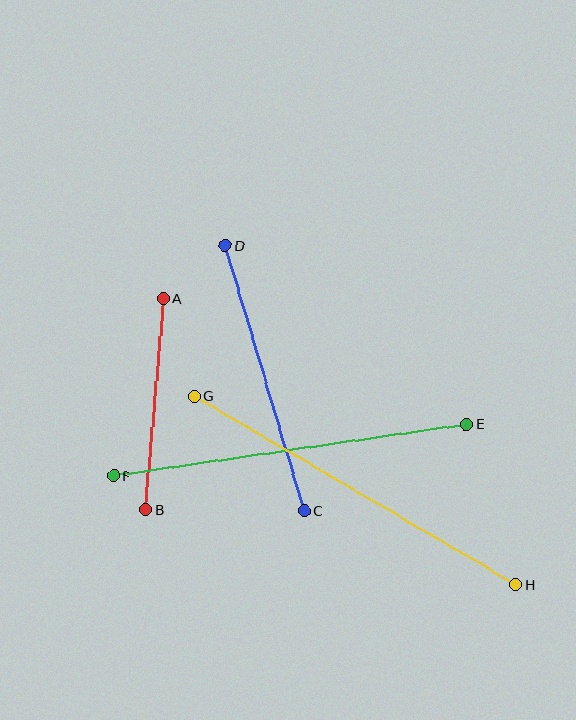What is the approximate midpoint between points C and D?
The midpoint is at approximately (264, 378) pixels.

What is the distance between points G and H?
The distance is approximately 373 pixels.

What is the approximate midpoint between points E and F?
The midpoint is at approximately (290, 450) pixels.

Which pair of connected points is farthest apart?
Points G and H are farthest apart.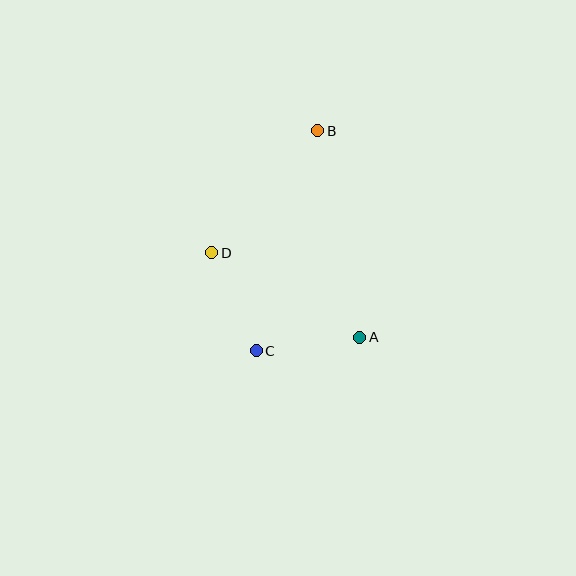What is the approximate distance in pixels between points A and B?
The distance between A and B is approximately 211 pixels.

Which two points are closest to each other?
Points A and C are closest to each other.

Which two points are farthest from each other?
Points B and C are farthest from each other.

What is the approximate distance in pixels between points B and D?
The distance between B and D is approximately 162 pixels.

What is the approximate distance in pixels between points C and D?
The distance between C and D is approximately 107 pixels.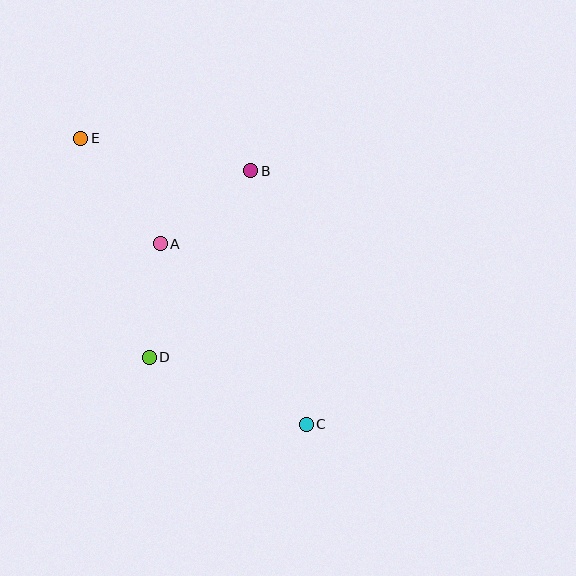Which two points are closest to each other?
Points A and D are closest to each other.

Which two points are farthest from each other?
Points C and E are farthest from each other.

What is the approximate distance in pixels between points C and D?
The distance between C and D is approximately 171 pixels.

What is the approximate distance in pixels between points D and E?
The distance between D and E is approximately 229 pixels.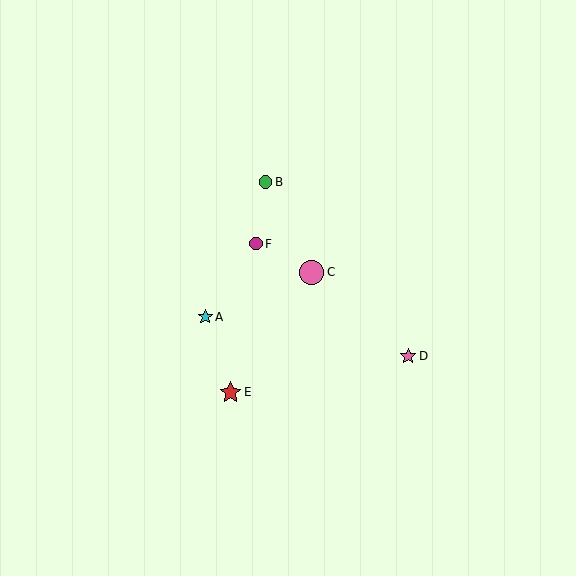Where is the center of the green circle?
The center of the green circle is at (266, 182).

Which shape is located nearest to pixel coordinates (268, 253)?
The magenta circle (labeled F) at (256, 244) is nearest to that location.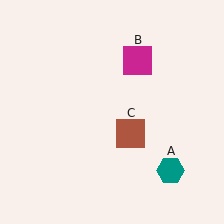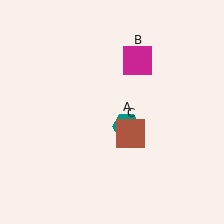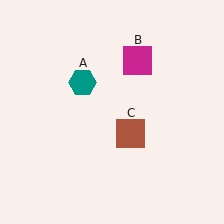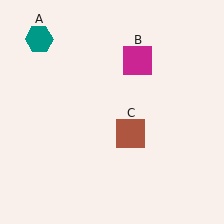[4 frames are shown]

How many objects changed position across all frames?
1 object changed position: teal hexagon (object A).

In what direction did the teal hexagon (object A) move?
The teal hexagon (object A) moved up and to the left.